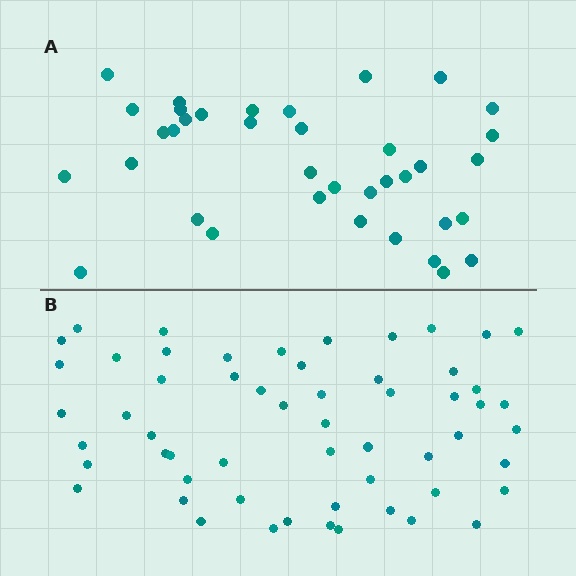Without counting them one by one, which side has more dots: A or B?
Region B (the bottom region) has more dots.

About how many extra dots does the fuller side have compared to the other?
Region B has approximately 20 more dots than region A.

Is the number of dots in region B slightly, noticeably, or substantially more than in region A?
Region B has substantially more. The ratio is roughly 1.5 to 1.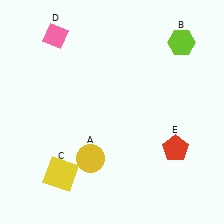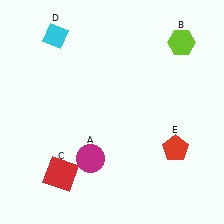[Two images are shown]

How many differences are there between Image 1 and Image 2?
There are 3 differences between the two images.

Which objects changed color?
A changed from yellow to magenta. C changed from yellow to red. D changed from pink to cyan.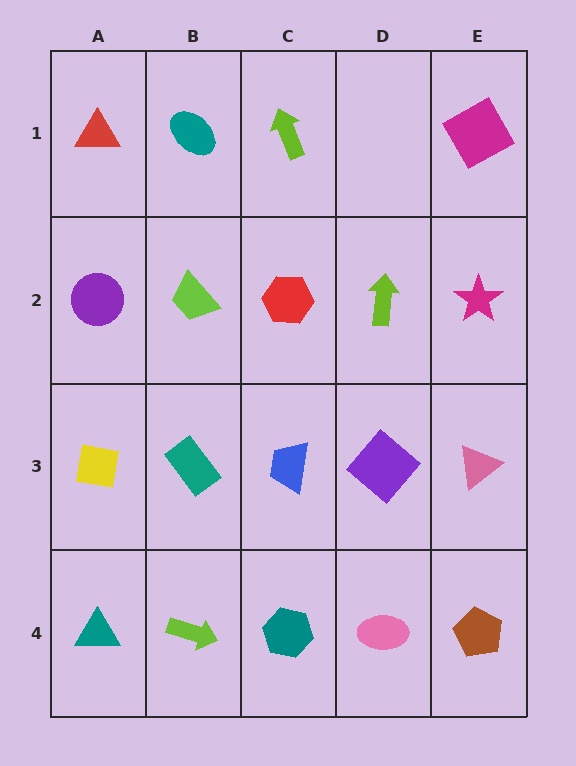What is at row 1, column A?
A red triangle.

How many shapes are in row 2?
5 shapes.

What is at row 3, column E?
A pink triangle.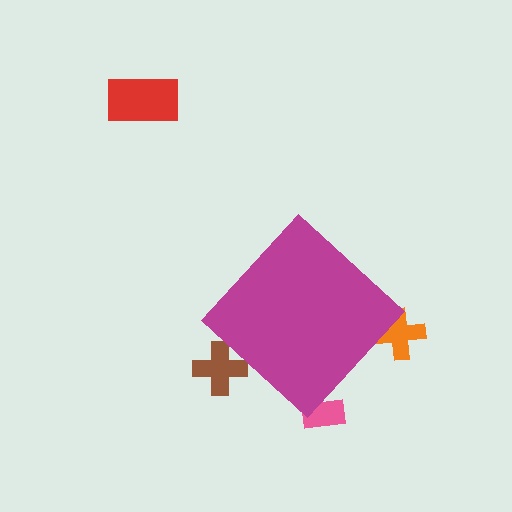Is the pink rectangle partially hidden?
Yes, the pink rectangle is partially hidden behind the magenta diamond.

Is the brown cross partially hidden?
Yes, the brown cross is partially hidden behind the magenta diamond.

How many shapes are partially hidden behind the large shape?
3 shapes are partially hidden.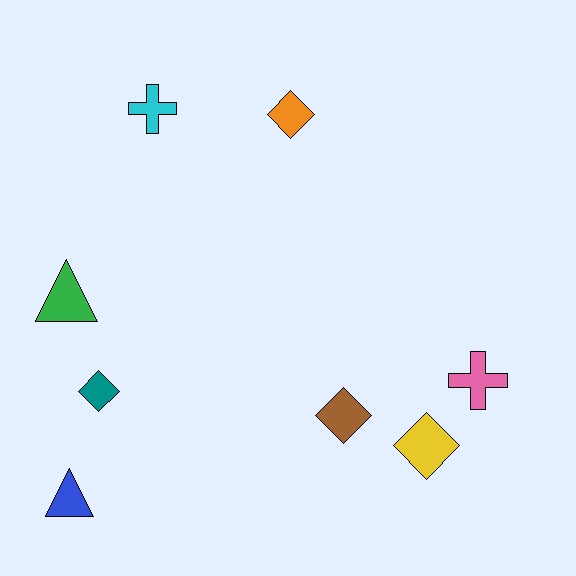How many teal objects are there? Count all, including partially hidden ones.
There is 1 teal object.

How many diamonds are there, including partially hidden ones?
There are 4 diamonds.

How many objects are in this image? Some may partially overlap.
There are 8 objects.